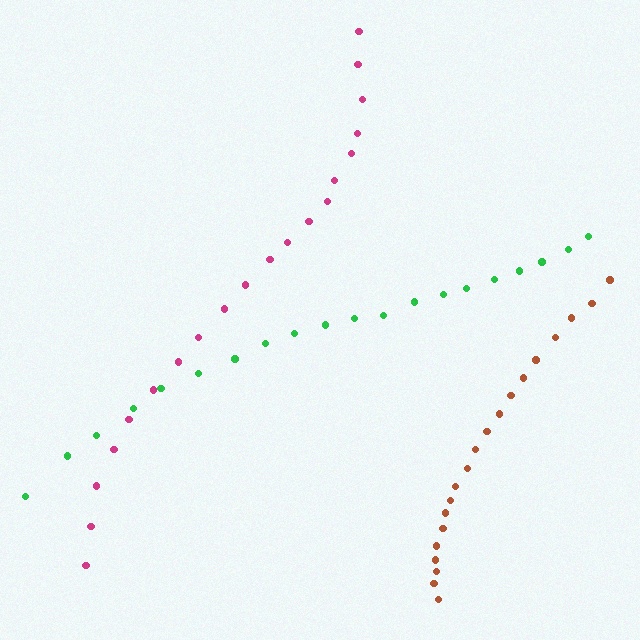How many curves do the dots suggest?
There are 3 distinct paths.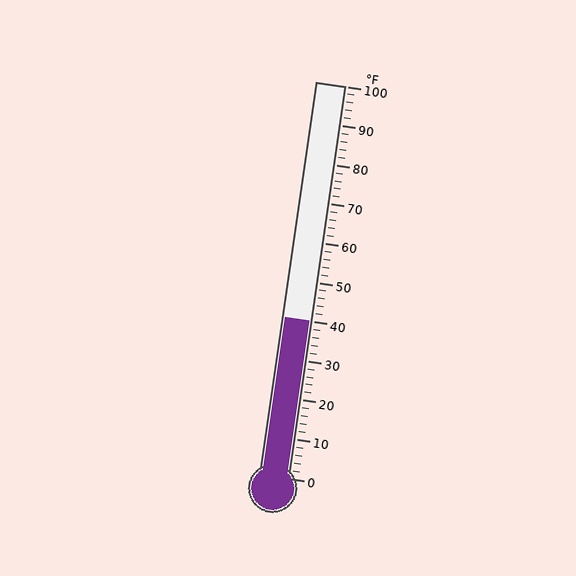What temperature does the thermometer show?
The thermometer shows approximately 40°F.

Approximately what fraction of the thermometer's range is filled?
The thermometer is filled to approximately 40% of its range.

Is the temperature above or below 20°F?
The temperature is above 20°F.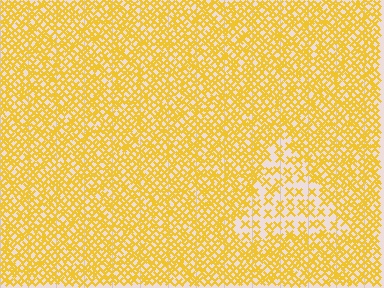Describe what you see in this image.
The image contains small yellow elements arranged at two different densities. A triangle-shaped region is visible where the elements are less densely packed than the surrounding area.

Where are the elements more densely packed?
The elements are more densely packed outside the triangle boundary.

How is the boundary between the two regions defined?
The boundary is defined by a change in element density (approximately 2.2x ratio). All elements are the same color, size, and shape.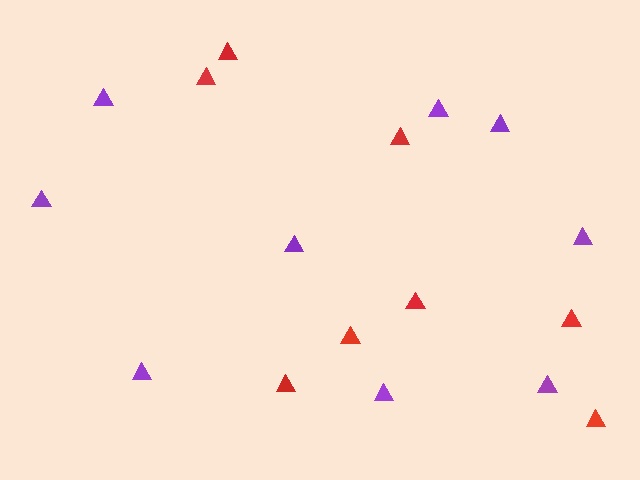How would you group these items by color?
There are 2 groups: one group of red triangles (8) and one group of purple triangles (9).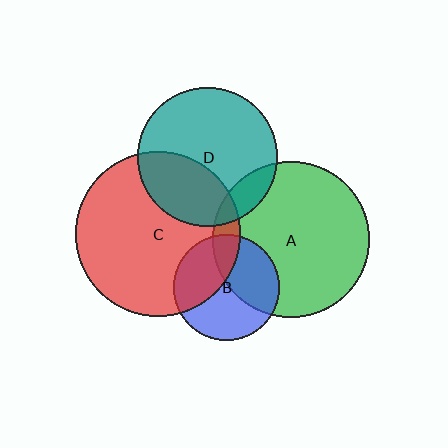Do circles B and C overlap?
Yes.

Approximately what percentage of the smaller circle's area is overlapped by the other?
Approximately 35%.